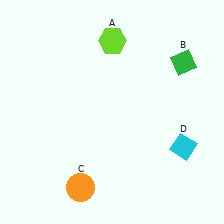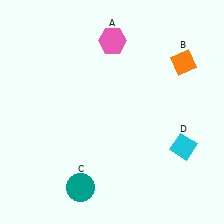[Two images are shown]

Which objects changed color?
A changed from lime to pink. B changed from green to orange. C changed from orange to teal.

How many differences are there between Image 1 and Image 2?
There are 3 differences between the two images.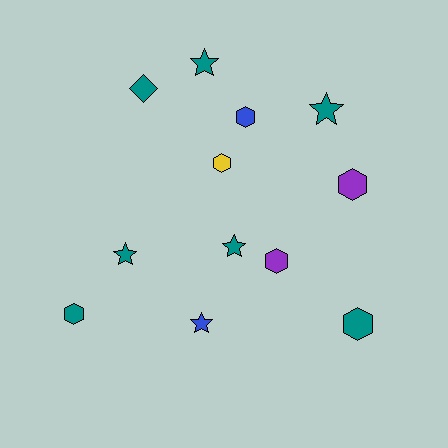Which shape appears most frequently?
Hexagon, with 6 objects.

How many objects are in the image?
There are 12 objects.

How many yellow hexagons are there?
There is 1 yellow hexagon.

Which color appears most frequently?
Teal, with 7 objects.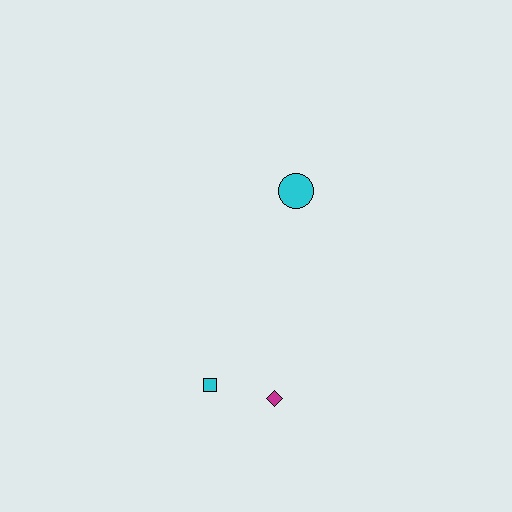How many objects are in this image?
There are 3 objects.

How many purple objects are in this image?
There are no purple objects.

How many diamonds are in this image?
There is 1 diamond.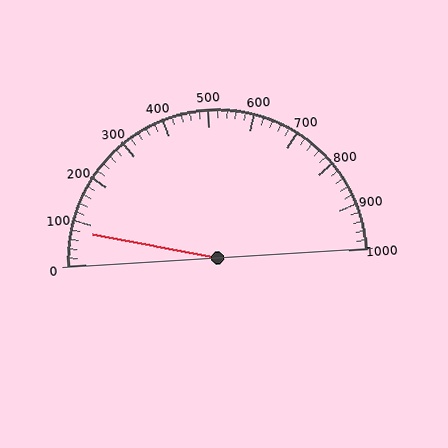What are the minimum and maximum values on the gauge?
The gauge ranges from 0 to 1000.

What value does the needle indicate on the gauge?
The needle indicates approximately 80.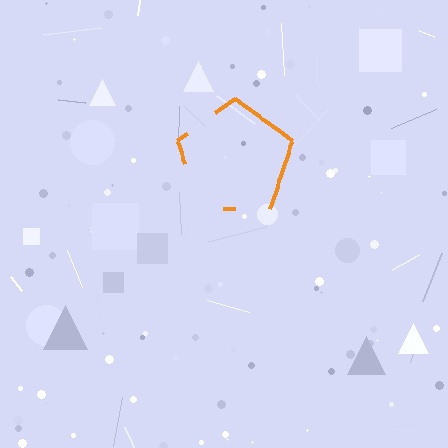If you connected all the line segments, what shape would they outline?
They would outline a pentagon.